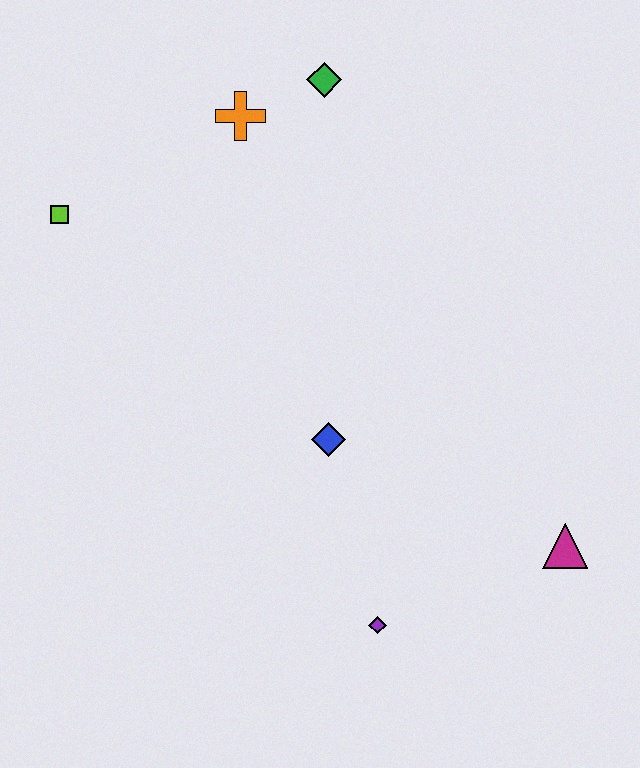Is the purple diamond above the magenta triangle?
No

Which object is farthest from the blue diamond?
The green diamond is farthest from the blue diamond.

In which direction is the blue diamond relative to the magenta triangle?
The blue diamond is to the left of the magenta triangle.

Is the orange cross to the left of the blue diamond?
Yes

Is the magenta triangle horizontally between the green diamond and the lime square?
No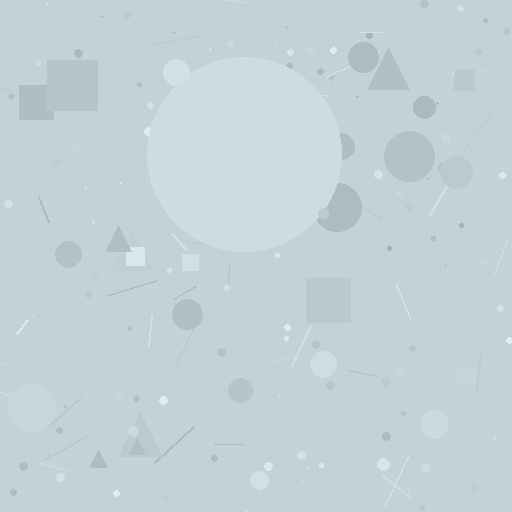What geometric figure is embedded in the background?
A circle is embedded in the background.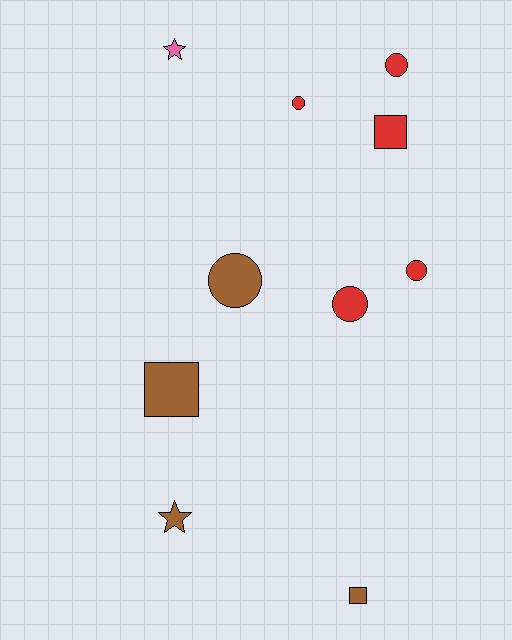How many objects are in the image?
There are 10 objects.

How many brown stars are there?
There is 1 brown star.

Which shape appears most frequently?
Circle, with 5 objects.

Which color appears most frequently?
Red, with 5 objects.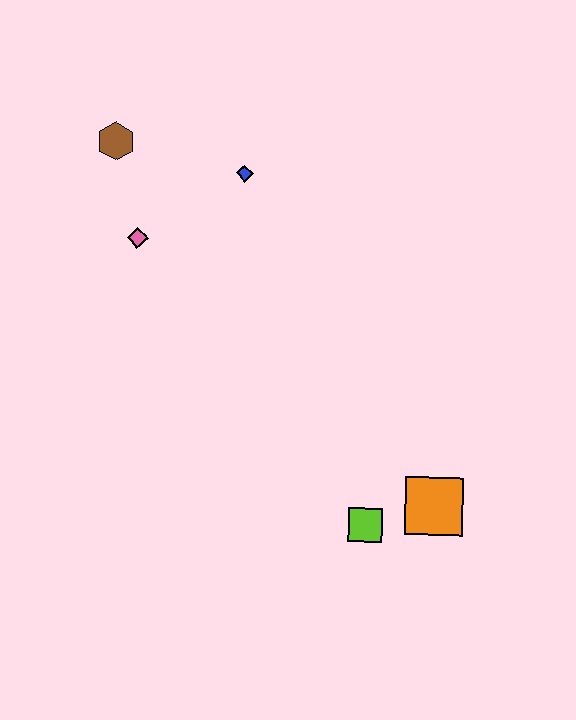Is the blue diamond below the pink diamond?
No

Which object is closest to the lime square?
The orange square is closest to the lime square.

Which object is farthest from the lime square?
The brown hexagon is farthest from the lime square.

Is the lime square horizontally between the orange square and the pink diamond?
Yes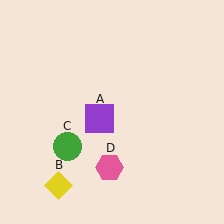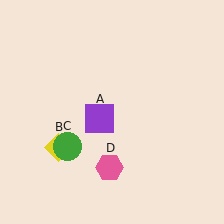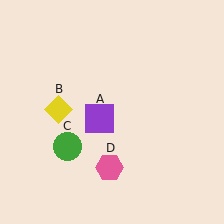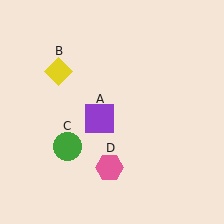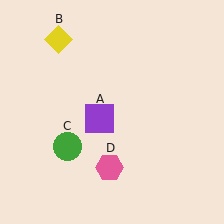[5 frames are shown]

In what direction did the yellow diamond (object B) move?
The yellow diamond (object B) moved up.